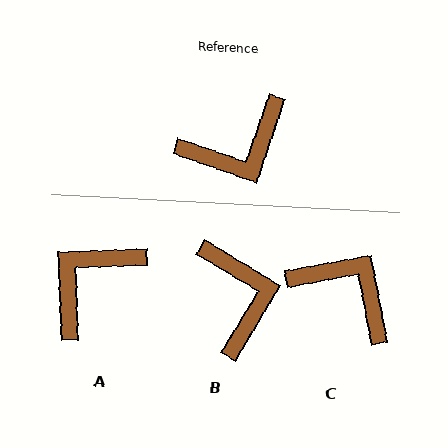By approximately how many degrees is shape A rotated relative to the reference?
Approximately 159 degrees clockwise.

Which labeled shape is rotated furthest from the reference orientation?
A, about 159 degrees away.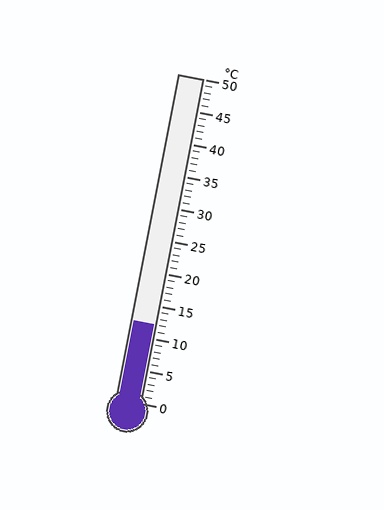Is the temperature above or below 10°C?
The temperature is above 10°C.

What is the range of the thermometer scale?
The thermometer scale ranges from 0°C to 50°C.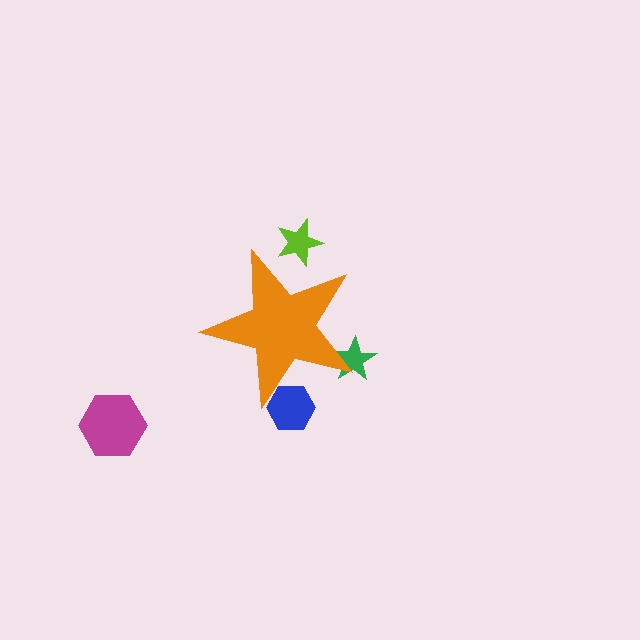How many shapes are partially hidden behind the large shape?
3 shapes are partially hidden.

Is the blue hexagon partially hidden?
Yes, the blue hexagon is partially hidden behind the orange star.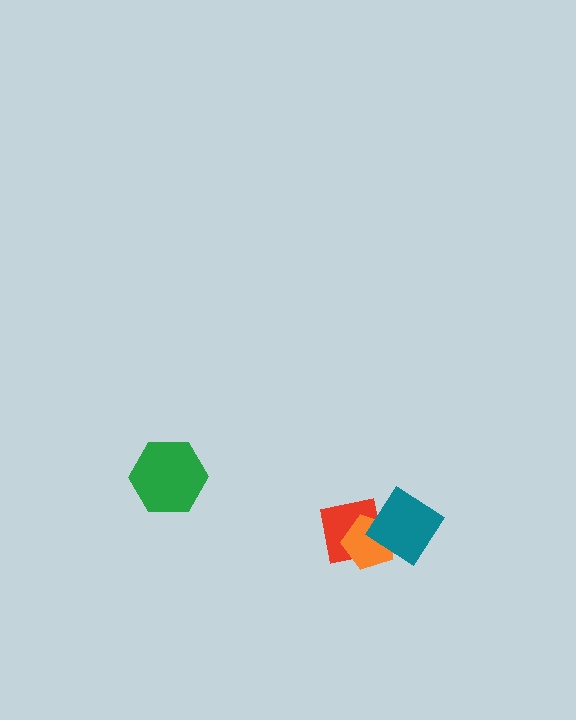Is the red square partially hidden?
Yes, it is partially covered by another shape.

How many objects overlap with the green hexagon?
0 objects overlap with the green hexagon.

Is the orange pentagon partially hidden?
Yes, it is partially covered by another shape.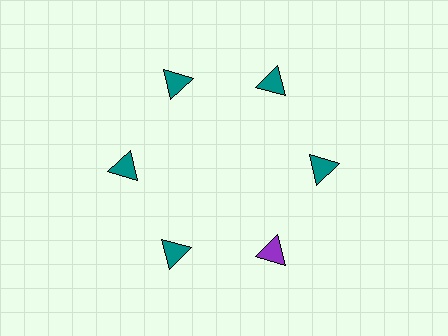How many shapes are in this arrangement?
There are 6 shapes arranged in a ring pattern.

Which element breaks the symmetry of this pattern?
The purple triangle at roughly the 5 o'clock position breaks the symmetry. All other shapes are teal triangles.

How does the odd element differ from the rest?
It has a different color: purple instead of teal.